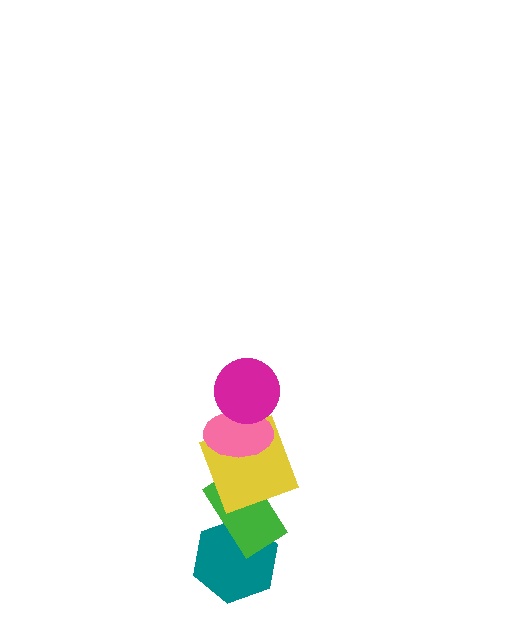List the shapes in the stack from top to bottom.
From top to bottom: the magenta circle, the pink ellipse, the yellow square, the green rectangle, the teal hexagon.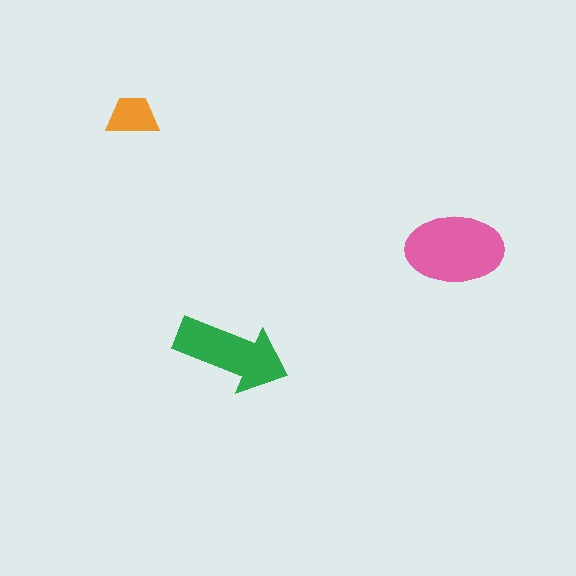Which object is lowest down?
The green arrow is bottommost.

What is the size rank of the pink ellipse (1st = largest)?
1st.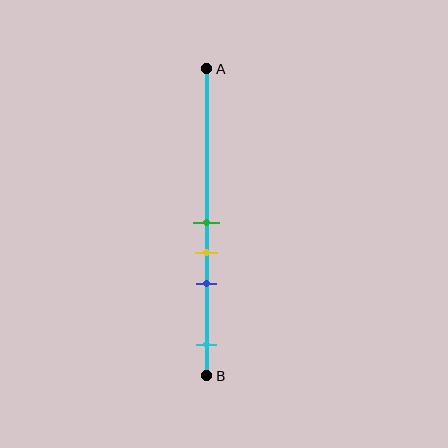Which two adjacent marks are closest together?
The green and yellow marks are the closest adjacent pair.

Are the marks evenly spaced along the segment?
No, the marks are not evenly spaced.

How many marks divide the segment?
There are 4 marks dividing the segment.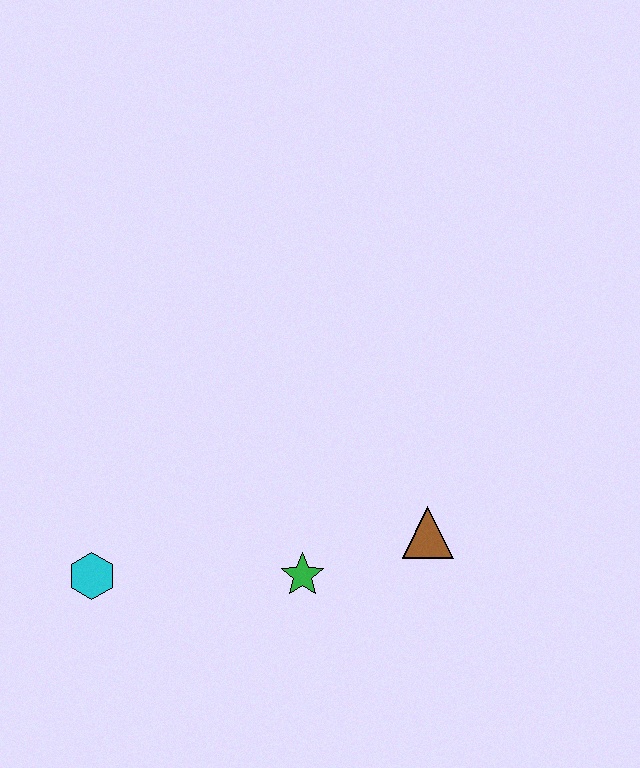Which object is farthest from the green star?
The cyan hexagon is farthest from the green star.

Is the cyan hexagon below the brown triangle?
Yes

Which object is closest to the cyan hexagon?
The green star is closest to the cyan hexagon.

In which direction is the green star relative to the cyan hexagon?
The green star is to the right of the cyan hexagon.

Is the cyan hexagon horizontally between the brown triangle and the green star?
No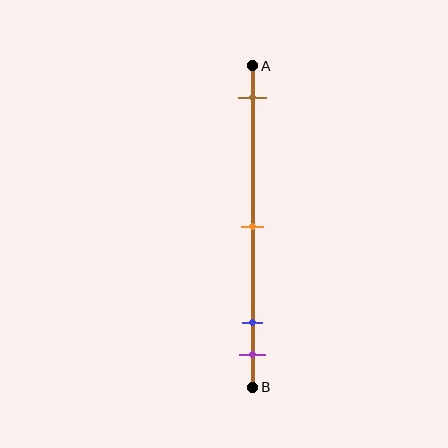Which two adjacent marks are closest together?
The blue and purple marks are the closest adjacent pair.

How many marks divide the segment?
There are 4 marks dividing the segment.